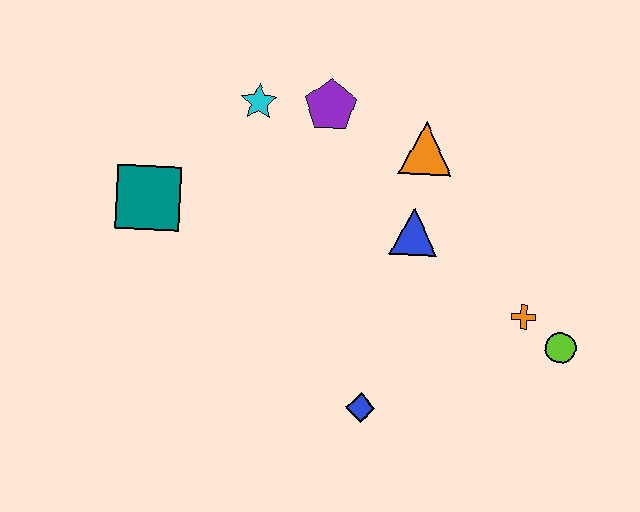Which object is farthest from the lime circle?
The teal square is farthest from the lime circle.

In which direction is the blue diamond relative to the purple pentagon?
The blue diamond is below the purple pentagon.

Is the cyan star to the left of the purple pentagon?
Yes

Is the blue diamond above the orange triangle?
No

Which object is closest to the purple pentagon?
The cyan star is closest to the purple pentagon.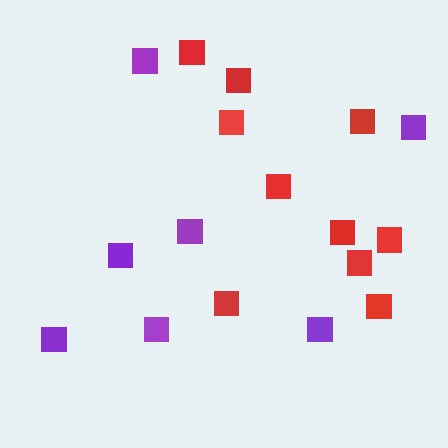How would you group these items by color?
There are 2 groups: one group of red squares (10) and one group of purple squares (7).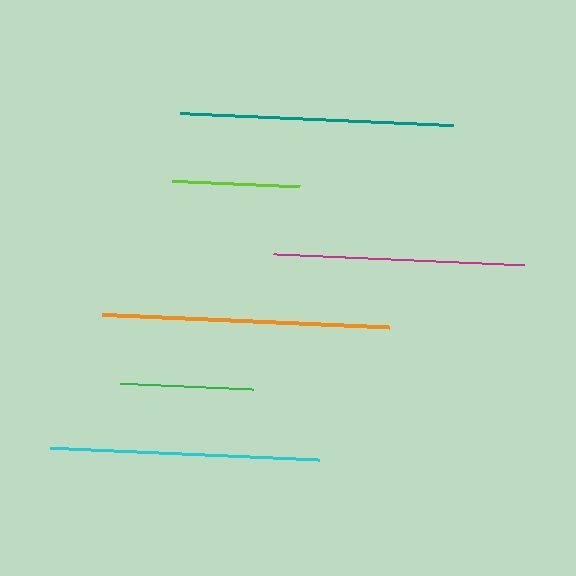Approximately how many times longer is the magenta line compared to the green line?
The magenta line is approximately 1.9 times the length of the green line.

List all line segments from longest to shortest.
From longest to shortest: orange, teal, cyan, magenta, green, lime.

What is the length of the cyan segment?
The cyan segment is approximately 270 pixels long.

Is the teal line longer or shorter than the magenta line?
The teal line is longer than the magenta line.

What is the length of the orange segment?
The orange segment is approximately 288 pixels long.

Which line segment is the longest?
The orange line is the longest at approximately 288 pixels.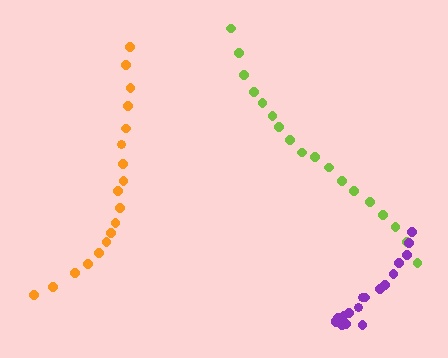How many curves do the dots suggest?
There are 3 distinct paths.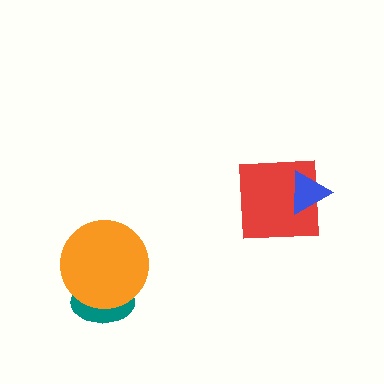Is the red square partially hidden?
Yes, it is partially covered by another shape.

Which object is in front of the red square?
The blue triangle is in front of the red square.